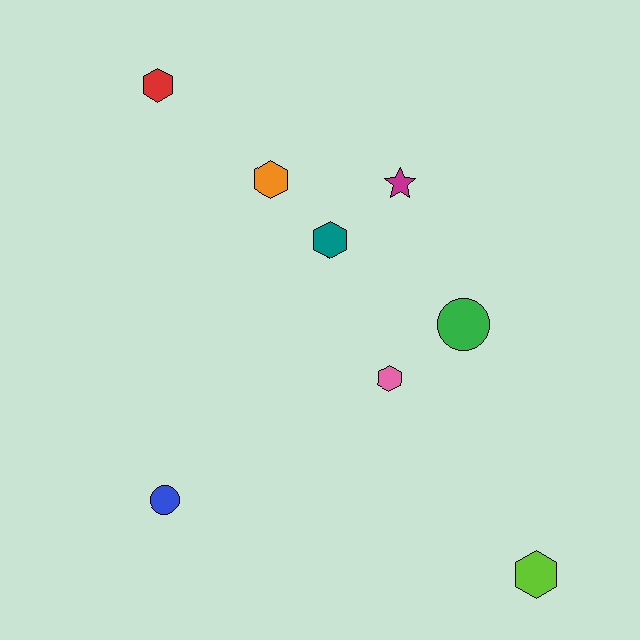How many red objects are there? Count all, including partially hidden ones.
There is 1 red object.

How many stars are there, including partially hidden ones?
There is 1 star.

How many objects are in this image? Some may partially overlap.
There are 8 objects.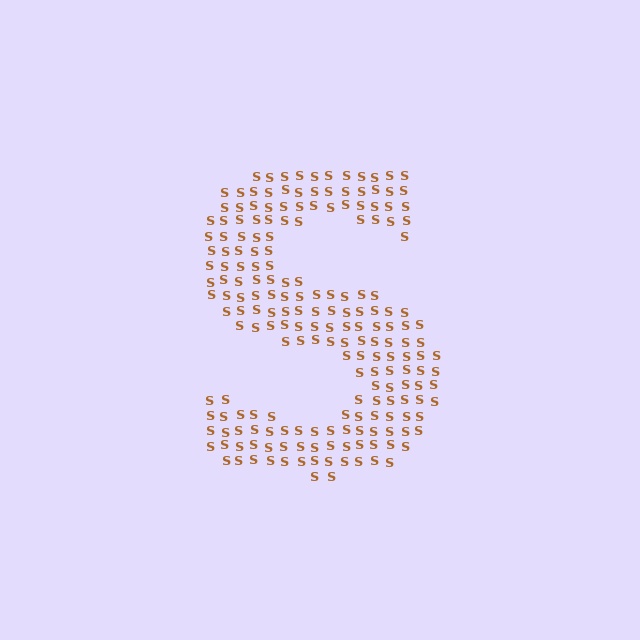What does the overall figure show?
The overall figure shows the letter S.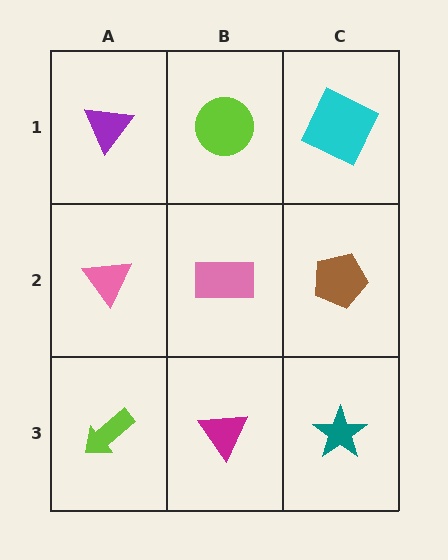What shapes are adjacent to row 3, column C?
A brown pentagon (row 2, column C), a magenta triangle (row 3, column B).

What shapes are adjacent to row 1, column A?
A pink triangle (row 2, column A), a lime circle (row 1, column B).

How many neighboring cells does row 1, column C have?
2.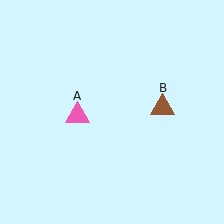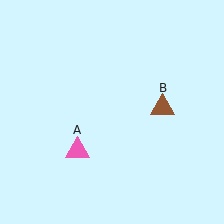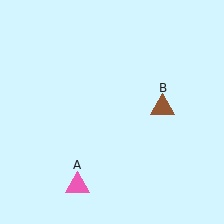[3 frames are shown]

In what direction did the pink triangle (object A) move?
The pink triangle (object A) moved down.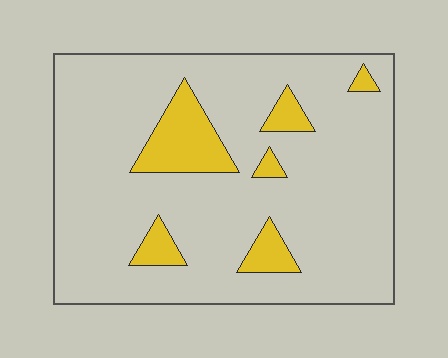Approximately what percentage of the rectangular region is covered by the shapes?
Approximately 15%.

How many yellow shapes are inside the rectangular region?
6.